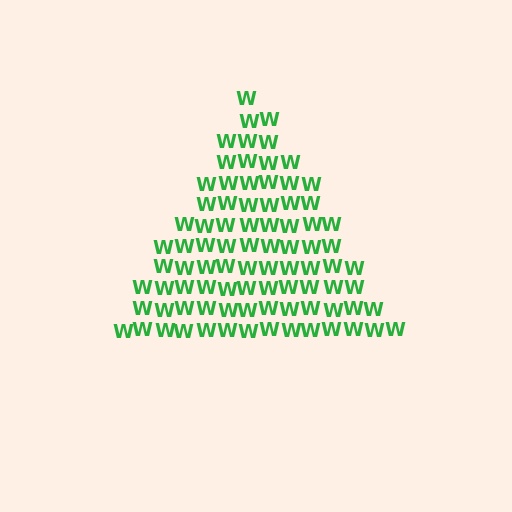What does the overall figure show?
The overall figure shows a triangle.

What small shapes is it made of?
It is made of small letter W's.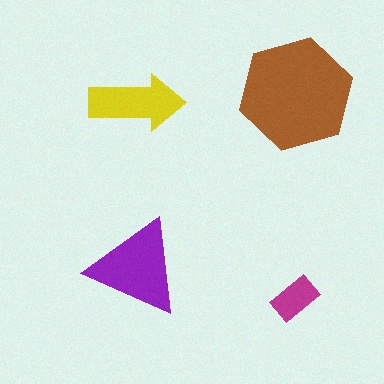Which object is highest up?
The brown hexagon is topmost.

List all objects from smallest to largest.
The magenta rectangle, the yellow arrow, the purple triangle, the brown hexagon.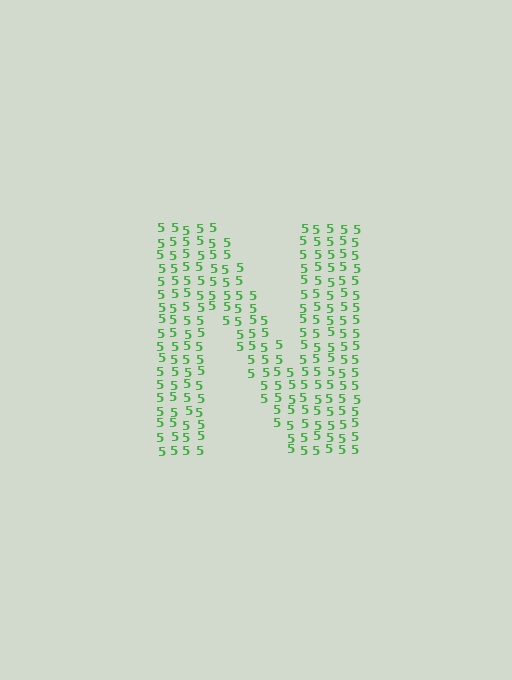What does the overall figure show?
The overall figure shows the letter N.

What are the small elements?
The small elements are digit 5's.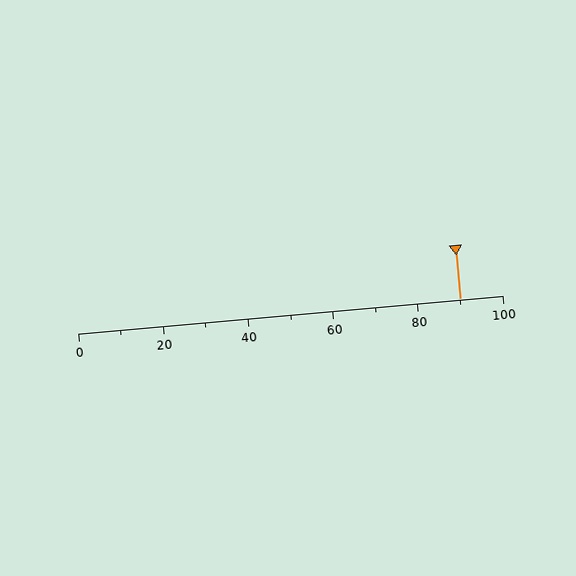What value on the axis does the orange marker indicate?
The marker indicates approximately 90.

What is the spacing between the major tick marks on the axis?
The major ticks are spaced 20 apart.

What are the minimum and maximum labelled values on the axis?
The axis runs from 0 to 100.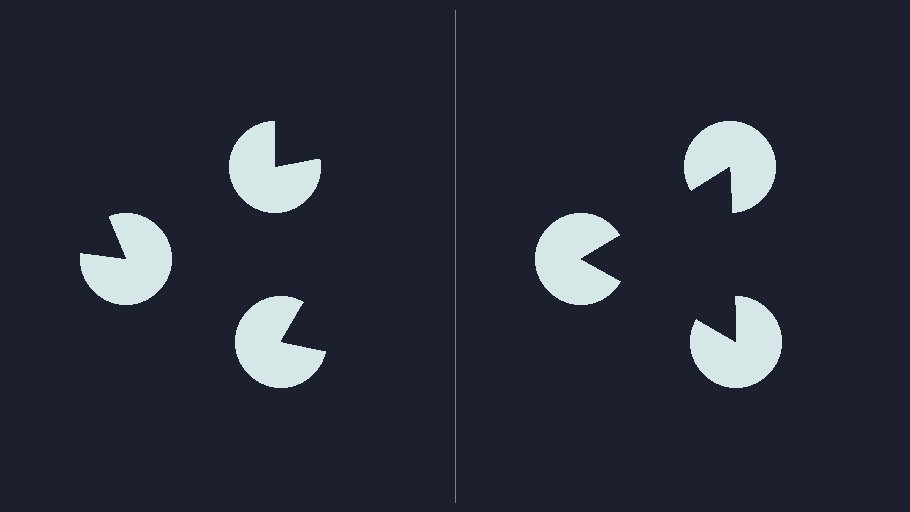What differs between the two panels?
The pac-man discs are positioned identically on both sides; only the wedge orientations differ. On the right they align to a triangle; on the left they are misaligned.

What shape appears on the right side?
An illusory triangle.